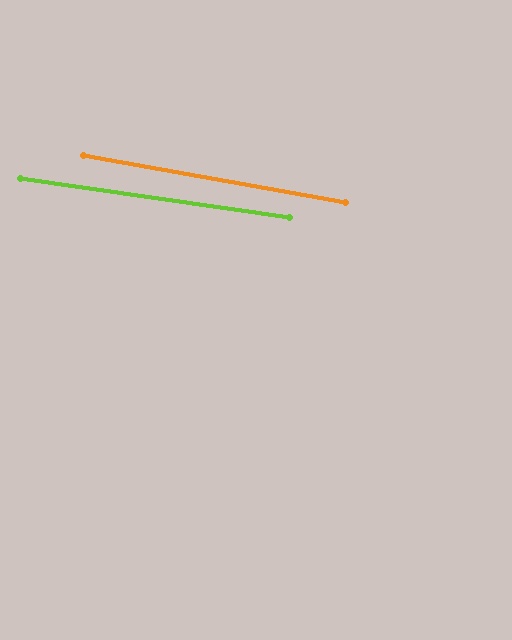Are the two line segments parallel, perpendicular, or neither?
Parallel — their directions differ by only 1.8°.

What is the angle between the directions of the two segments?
Approximately 2 degrees.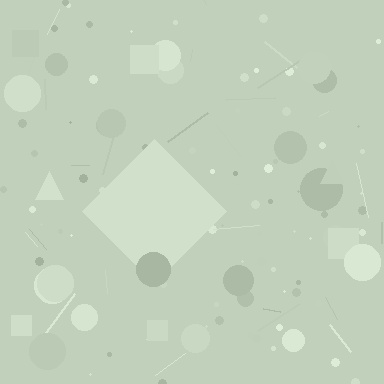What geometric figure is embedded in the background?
A diamond is embedded in the background.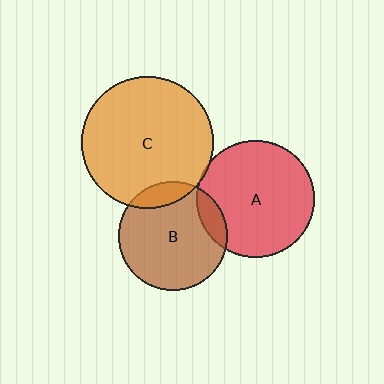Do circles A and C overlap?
Yes.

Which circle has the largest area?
Circle C (orange).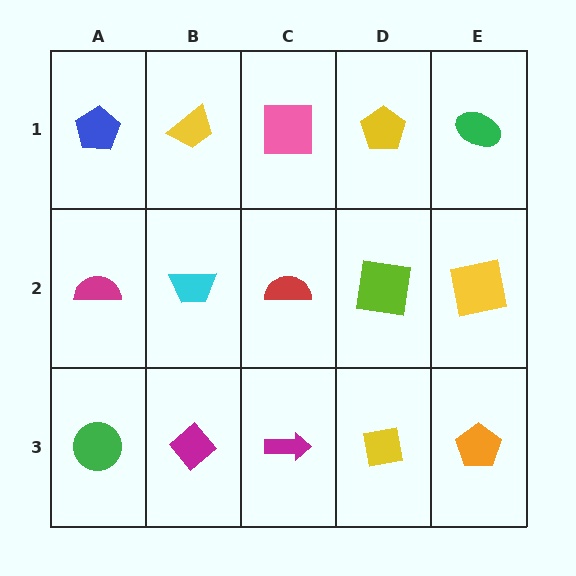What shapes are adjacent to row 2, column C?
A pink square (row 1, column C), a magenta arrow (row 3, column C), a cyan trapezoid (row 2, column B), a lime square (row 2, column D).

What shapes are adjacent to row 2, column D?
A yellow pentagon (row 1, column D), a yellow square (row 3, column D), a red semicircle (row 2, column C), a yellow square (row 2, column E).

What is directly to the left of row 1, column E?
A yellow pentagon.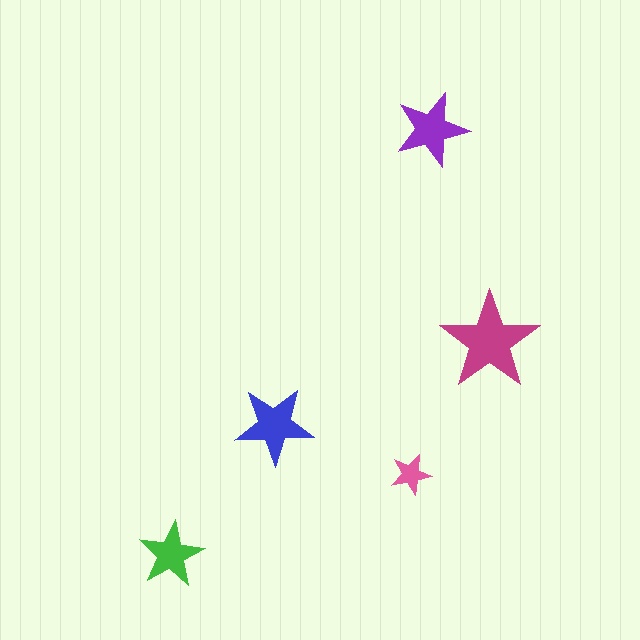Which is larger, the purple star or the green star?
The purple one.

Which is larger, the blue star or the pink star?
The blue one.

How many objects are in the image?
There are 5 objects in the image.